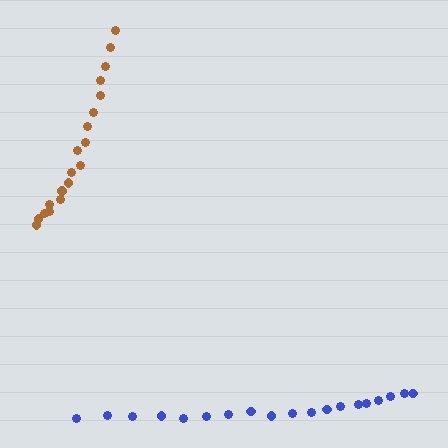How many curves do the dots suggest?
There are 2 distinct paths.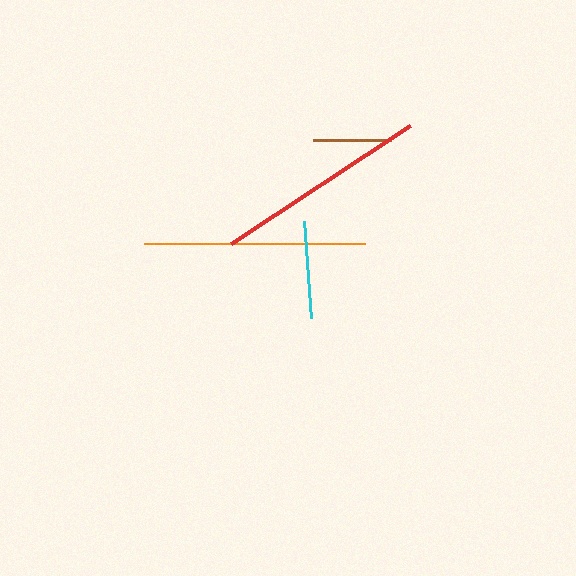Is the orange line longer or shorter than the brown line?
The orange line is longer than the brown line.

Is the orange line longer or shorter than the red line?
The orange line is longer than the red line.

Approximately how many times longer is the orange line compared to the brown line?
The orange line is approximately 2.9 times the length of the brown line.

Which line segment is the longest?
The orange line is the longest at approximately 222 pixels.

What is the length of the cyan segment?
The cyan segment is approximately 97 pixels long.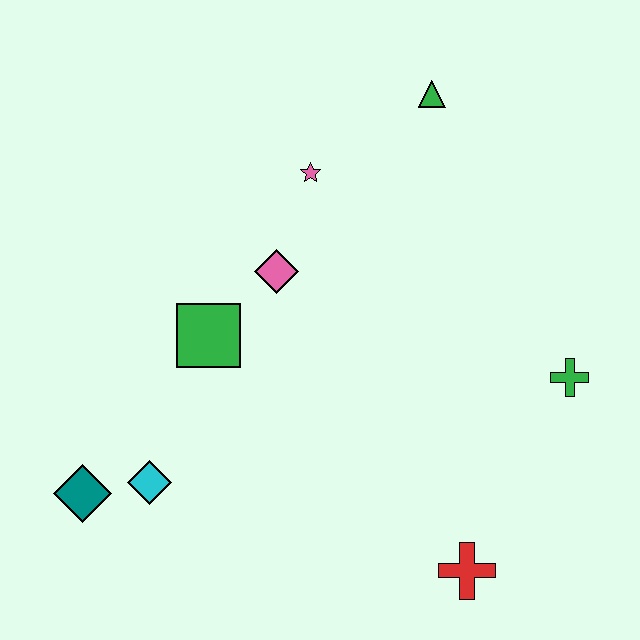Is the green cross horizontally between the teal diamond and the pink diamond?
No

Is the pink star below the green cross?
No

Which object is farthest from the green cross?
The teal diamond is farthest from the green cross.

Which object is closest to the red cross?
The green cross is closest to the red cross.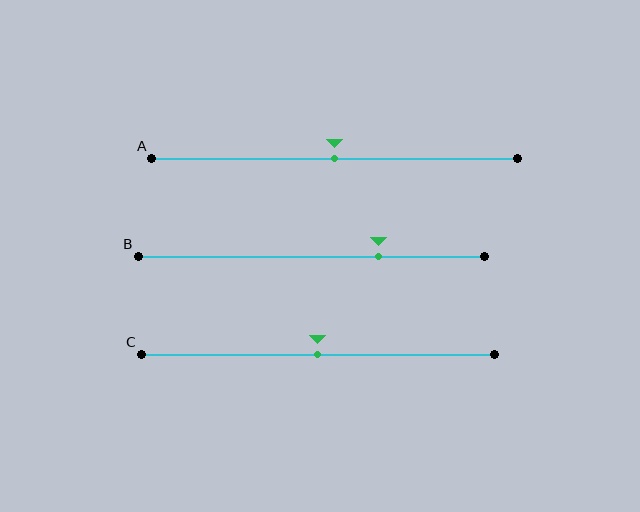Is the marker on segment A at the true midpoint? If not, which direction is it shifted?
Yes, the marker on segment A is at the true midpoint.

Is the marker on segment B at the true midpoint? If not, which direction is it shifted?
No, the marker on segment B is shifted to the right by about 20% of the segment length.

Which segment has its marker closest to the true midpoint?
Segment A has its marker closest to the true midpoint.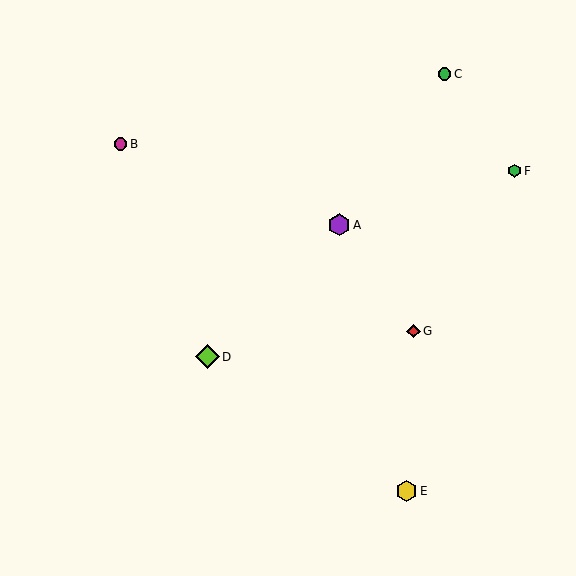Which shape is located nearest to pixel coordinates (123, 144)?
The magenta circle (labeled B) at (120, 144) is nearest to that location.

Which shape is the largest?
The lime diamond (labeled D) is the largest.